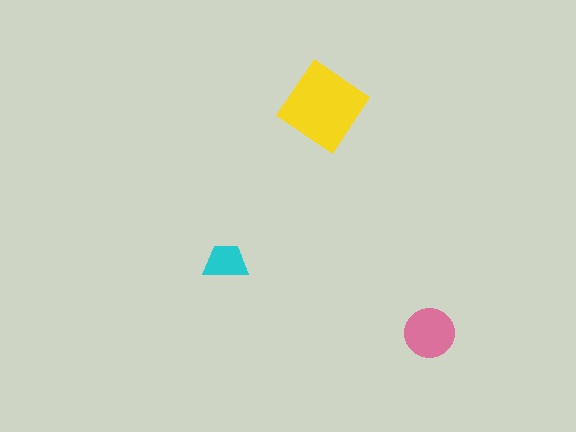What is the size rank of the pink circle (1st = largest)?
2nd.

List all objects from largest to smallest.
The yellow diamond, the pink circle, the cyan trapezoid.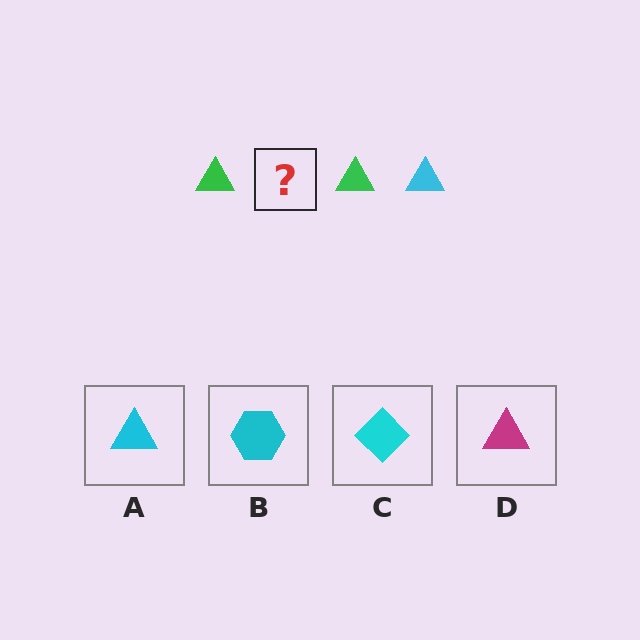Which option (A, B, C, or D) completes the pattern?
A.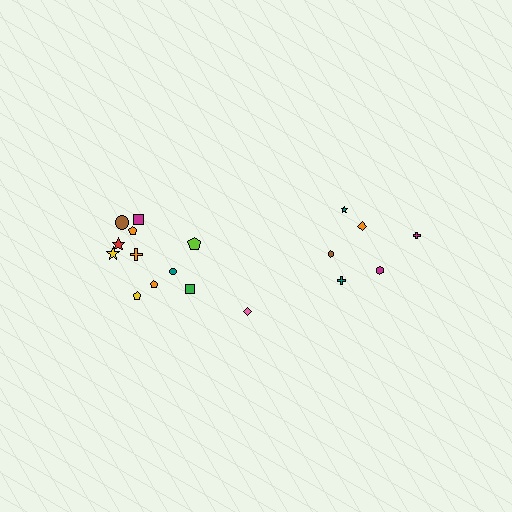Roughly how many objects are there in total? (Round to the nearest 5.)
Roughly 20 objects in total.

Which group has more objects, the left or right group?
The left group.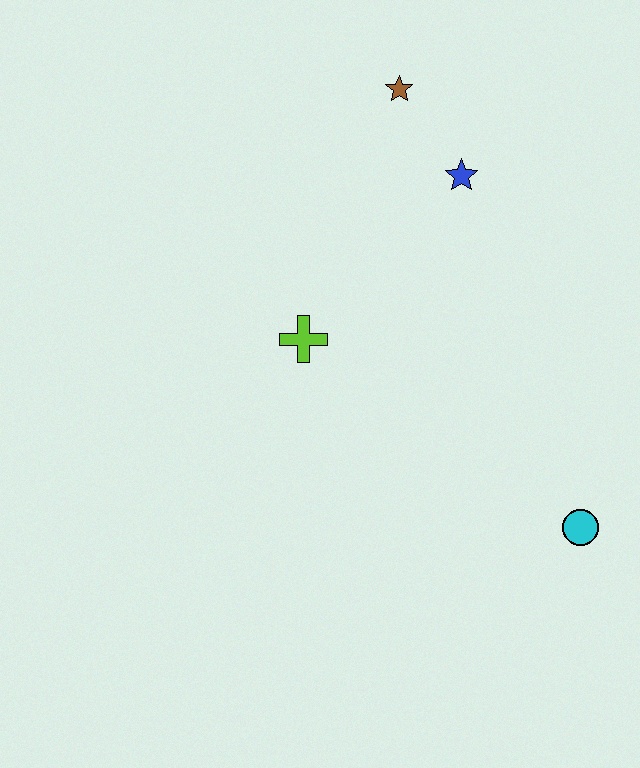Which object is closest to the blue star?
The brown star is closest to the blue star.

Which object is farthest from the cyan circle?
The brown star is farthest from the cyan circle.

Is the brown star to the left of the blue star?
Yes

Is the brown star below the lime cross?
No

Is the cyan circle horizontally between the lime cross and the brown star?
No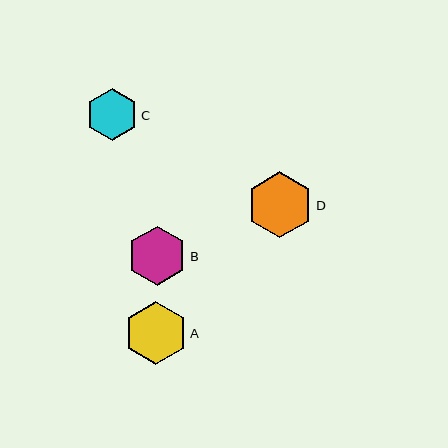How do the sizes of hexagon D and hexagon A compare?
Hexagon D and hexagon A are approximately the same size.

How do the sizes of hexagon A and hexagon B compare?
Hexagon A and hexagon B are approximately the same size.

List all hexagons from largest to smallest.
From largest to smallest: D, A, B, C.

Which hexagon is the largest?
Hexagon D is the largest with a size of approximately 66 pixels.